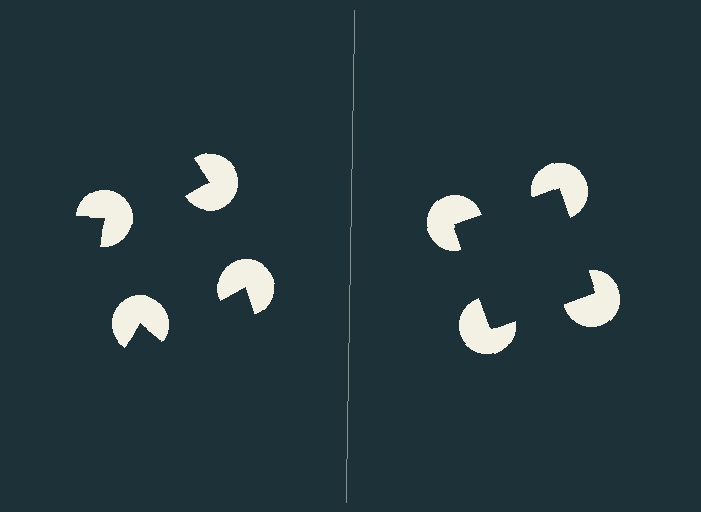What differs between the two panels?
The pac-man discs are positioned identically on both sides; only the wedge orientations differ. On the right they align to a square; on the left they are misaligned.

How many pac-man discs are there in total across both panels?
8 — 4 on each side.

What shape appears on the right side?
An illusory square.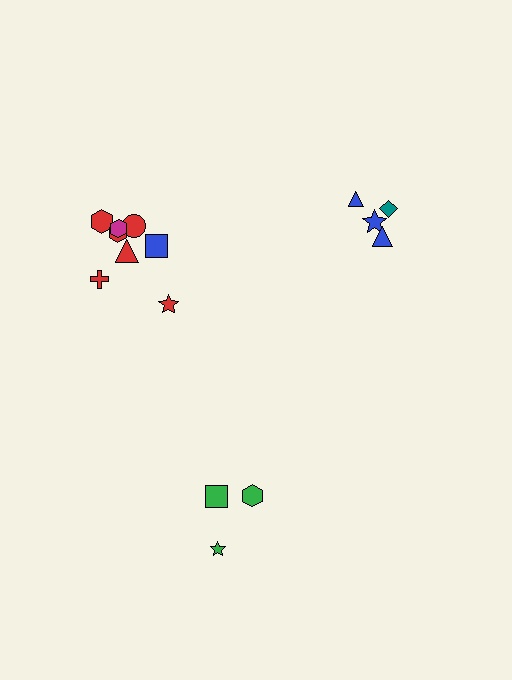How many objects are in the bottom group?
There are 3 objects.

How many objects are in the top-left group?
There are 8 objects.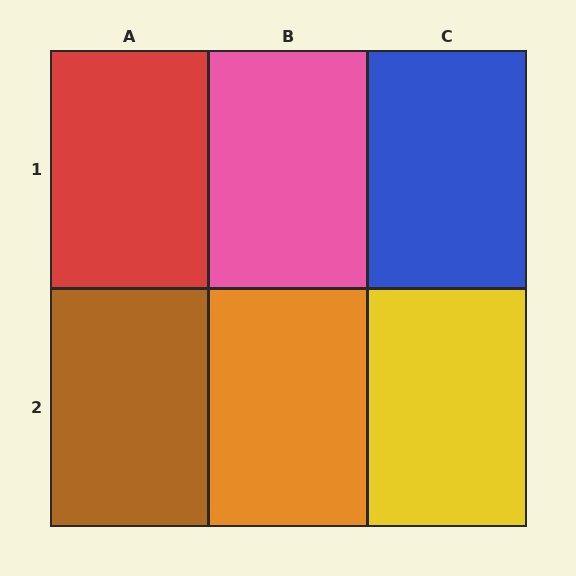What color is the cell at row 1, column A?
Red.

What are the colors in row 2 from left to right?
Brown, orange, yellow.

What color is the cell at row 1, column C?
Blue.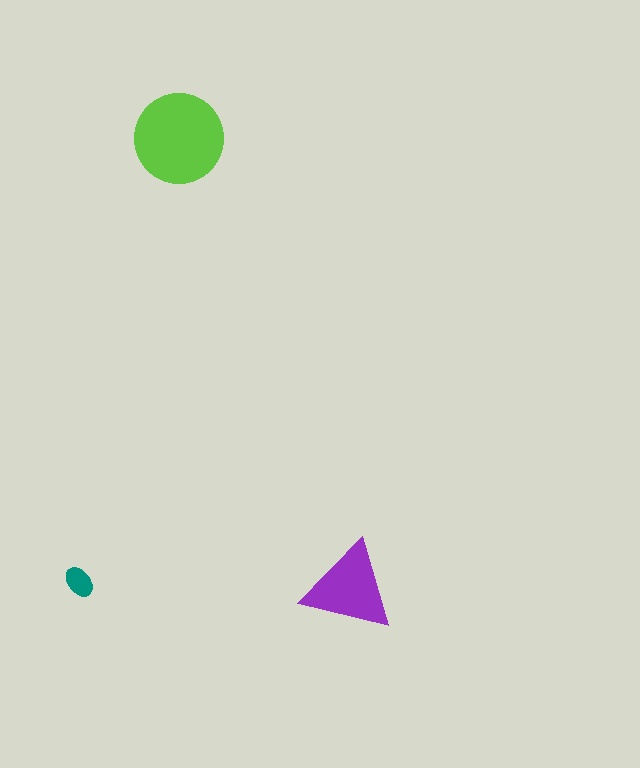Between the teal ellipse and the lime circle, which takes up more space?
The lime circle.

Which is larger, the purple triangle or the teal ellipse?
The purple triangle.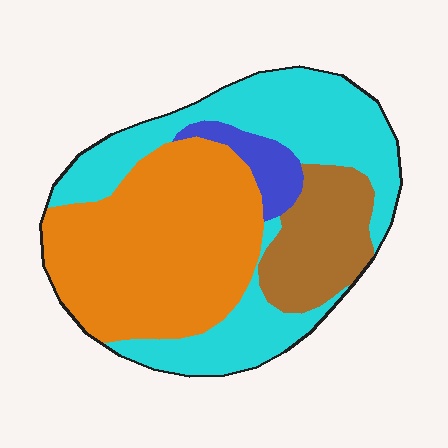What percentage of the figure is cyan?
Cyan covers roughly 40% of the figure.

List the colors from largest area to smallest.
From largest to smallest: orange, cyan, brown, blue.